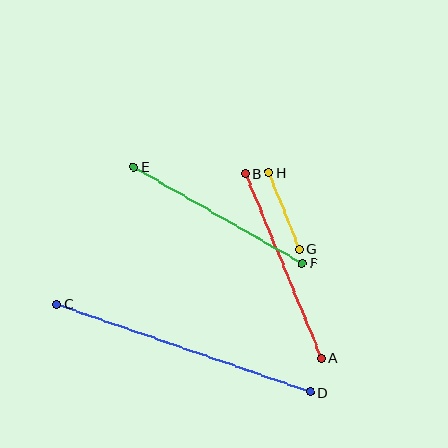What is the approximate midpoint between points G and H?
The midpoint is at approximately (284, 211) pixels.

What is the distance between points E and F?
The distance is approximately 194 pixels.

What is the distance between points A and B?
The distance is approximately 199 pixels.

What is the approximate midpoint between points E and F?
The midpoint is at approximately (218, 215) pixels.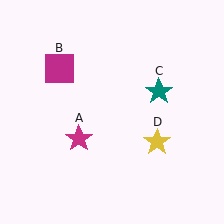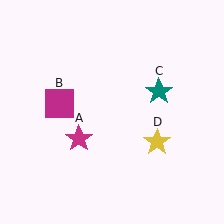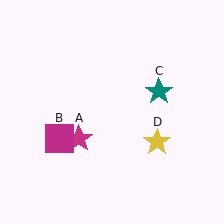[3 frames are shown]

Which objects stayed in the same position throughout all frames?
Magenta star (object A) and teal star (object C) and yellow star (object D) remained stationary.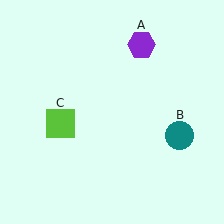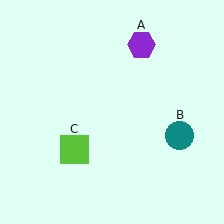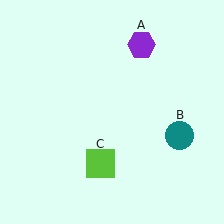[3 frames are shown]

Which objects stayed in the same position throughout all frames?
Purple hexagon (object A) and teal circle (object B) remained stationary.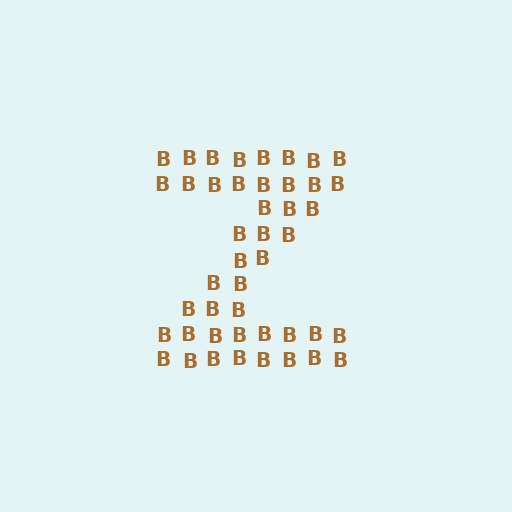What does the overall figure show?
The overall figure shows the letter Z.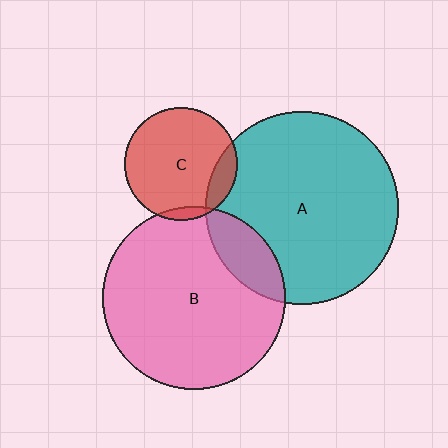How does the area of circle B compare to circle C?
Approximately 2.6 times.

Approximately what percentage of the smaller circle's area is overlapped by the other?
Approximately 5%.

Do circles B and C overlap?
Yes.